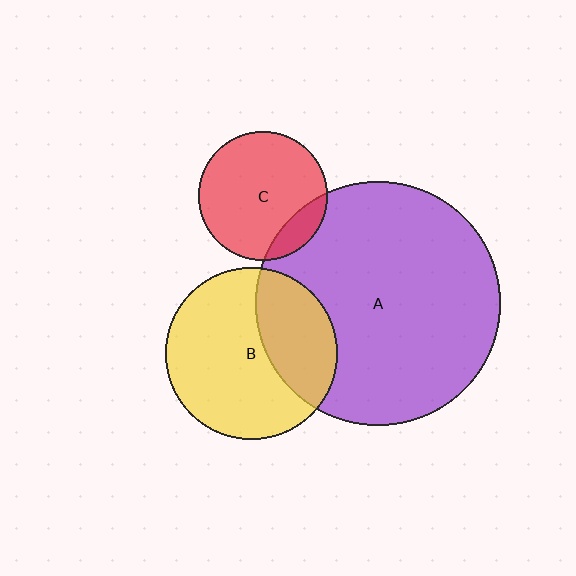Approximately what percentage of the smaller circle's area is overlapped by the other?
Approximately 15%.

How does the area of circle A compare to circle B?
Approximately 2.0 times.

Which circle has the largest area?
Circle A (purple).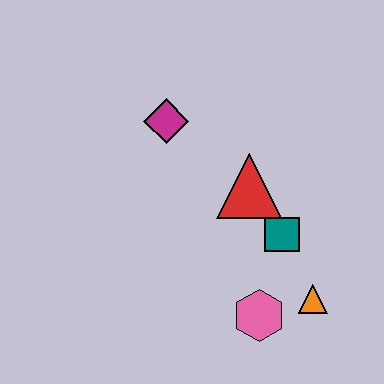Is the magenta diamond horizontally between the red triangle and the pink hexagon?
No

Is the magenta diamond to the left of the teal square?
Yes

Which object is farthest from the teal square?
The magenta diamond is farthest from the teal square.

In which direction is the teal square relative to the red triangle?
The teal square is below the red triangle.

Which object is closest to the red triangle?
The teal square is closest to the red triangle.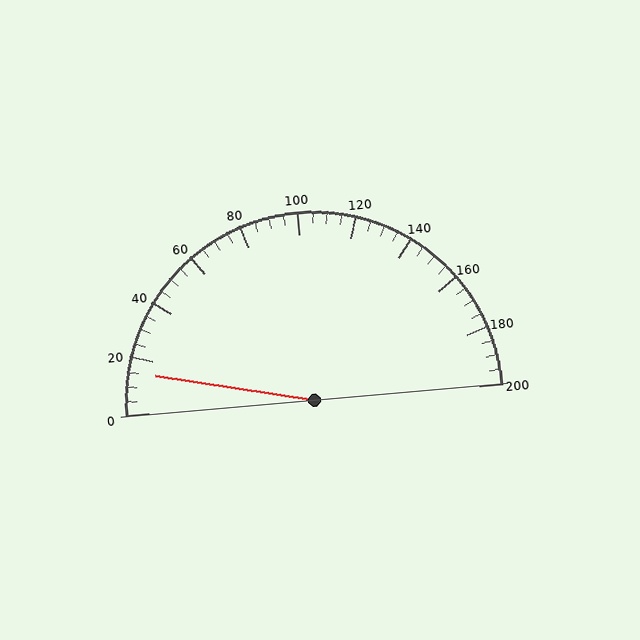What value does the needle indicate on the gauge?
The needle indicates approximately 15.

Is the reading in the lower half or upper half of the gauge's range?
The reading is in the lower half of the range (0 to 200).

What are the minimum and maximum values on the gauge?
The gauge ranges from 0 to 200.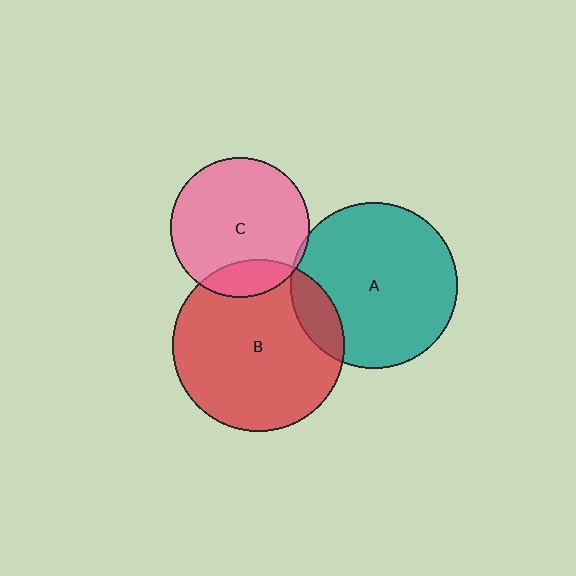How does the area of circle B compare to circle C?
Approximately 1.5 times.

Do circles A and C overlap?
Yes.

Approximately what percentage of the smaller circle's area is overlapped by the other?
Approximately 5%.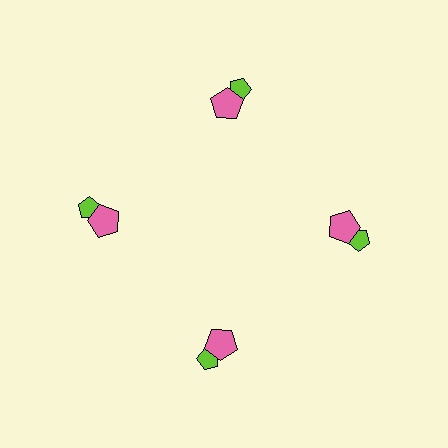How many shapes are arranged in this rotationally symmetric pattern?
There are 8 shapes, arranged in 4 groups of 2.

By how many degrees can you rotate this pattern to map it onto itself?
The pattern maps onto itself every 90 degrees of rotation.